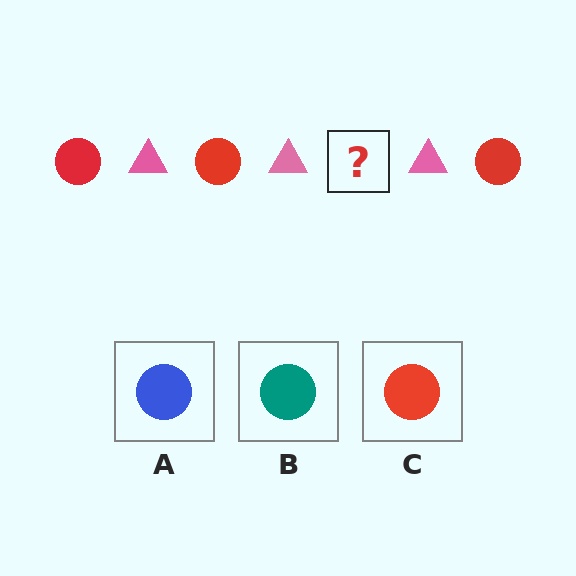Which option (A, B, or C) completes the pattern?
C.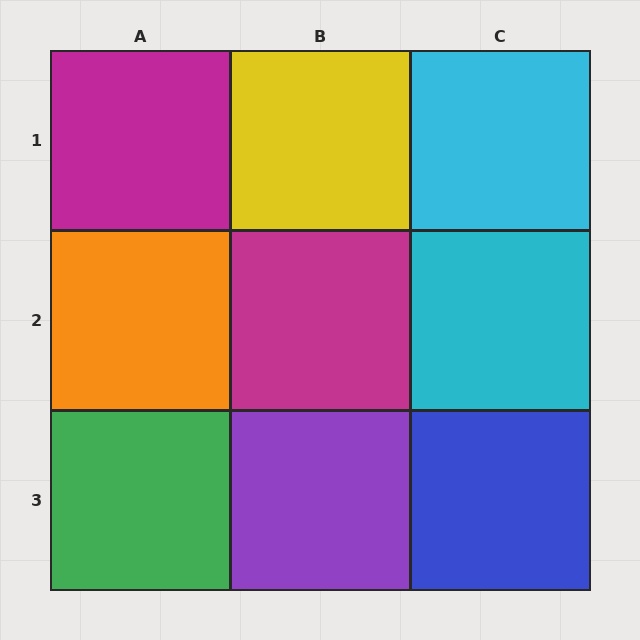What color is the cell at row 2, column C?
Cyan.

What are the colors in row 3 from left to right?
Green, purple, blue.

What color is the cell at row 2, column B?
Magenta.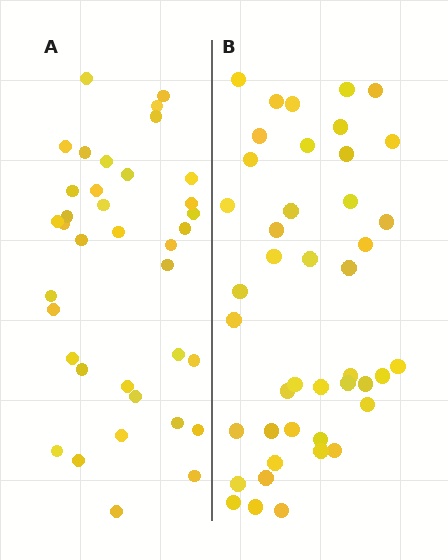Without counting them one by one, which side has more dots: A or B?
Region B (the right region) has more dots.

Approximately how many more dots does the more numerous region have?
Region B has about 6 more dots than region A.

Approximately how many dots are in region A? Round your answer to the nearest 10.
About 40 dots. (The exact count is 37, which rounds to 40.)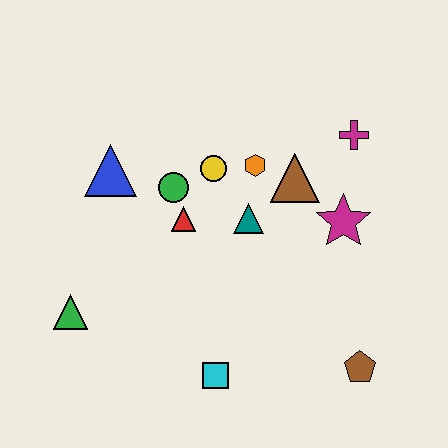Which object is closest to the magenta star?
The brown triangle is closest to the magenta star.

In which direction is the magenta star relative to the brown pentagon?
The magenta star is above the brown pentagon.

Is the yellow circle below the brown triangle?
No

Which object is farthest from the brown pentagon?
The blue triangle is farthest from the brown pentagon.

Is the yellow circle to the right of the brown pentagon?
No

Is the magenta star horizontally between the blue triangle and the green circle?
No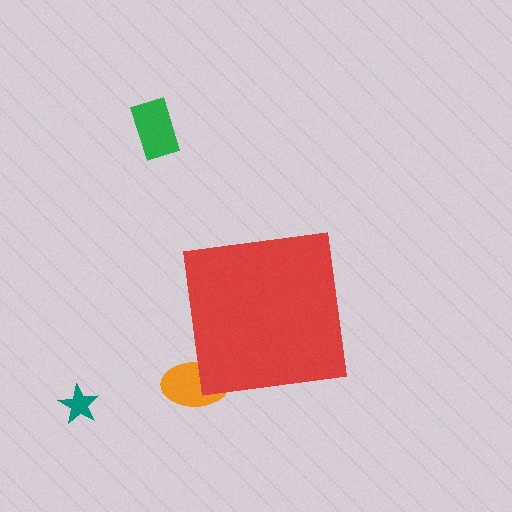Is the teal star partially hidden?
No, the teal star is fully visible.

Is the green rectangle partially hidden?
No, the green rectangle is fully visible.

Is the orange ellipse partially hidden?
Yes, the orange ellipse is partially hidden behind the red square.